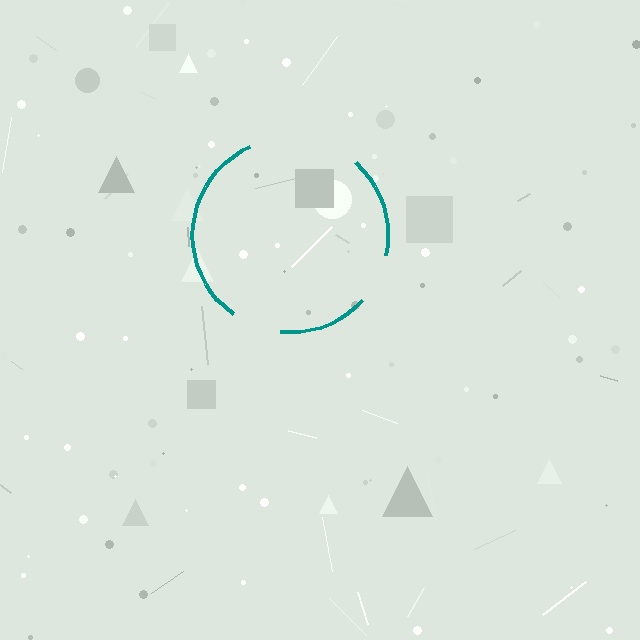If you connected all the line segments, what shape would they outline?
They would outline a circle.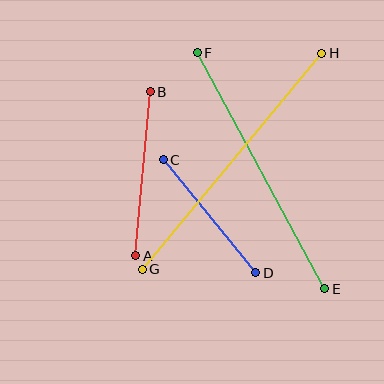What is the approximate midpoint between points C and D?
The midpoint is at approximately (209, 216) pixels.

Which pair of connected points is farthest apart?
Points G and H are farthest apart.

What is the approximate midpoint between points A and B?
The midpoint is at approximately (143, 174) pixels.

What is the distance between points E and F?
The distance is approximately 268 pixels.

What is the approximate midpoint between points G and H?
The midpoint is at approximately (232, 161) pixels.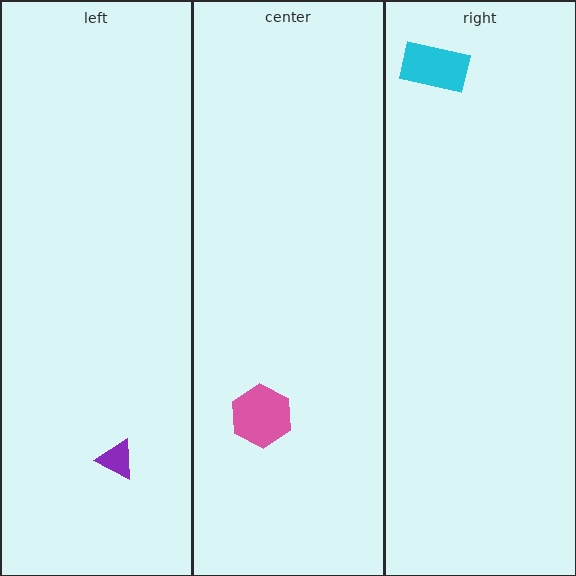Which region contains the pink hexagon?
The center region.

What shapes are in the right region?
The cyan rectangle.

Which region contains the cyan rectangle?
The right region.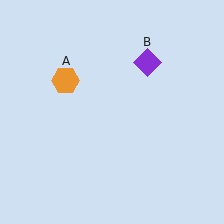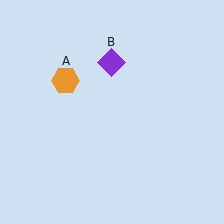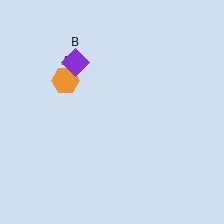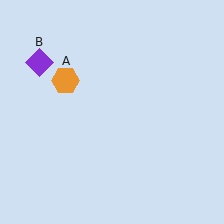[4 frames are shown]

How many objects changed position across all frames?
1 object changed position: purple diamond (object B).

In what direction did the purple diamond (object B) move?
The purple diamond (object B) moved left.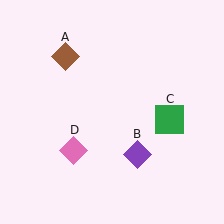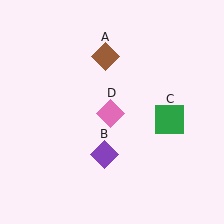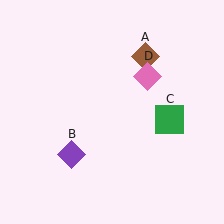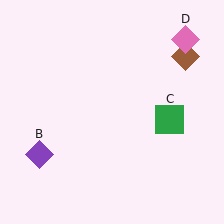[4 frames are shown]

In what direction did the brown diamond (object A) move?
The brown diamond (object A) moved right.